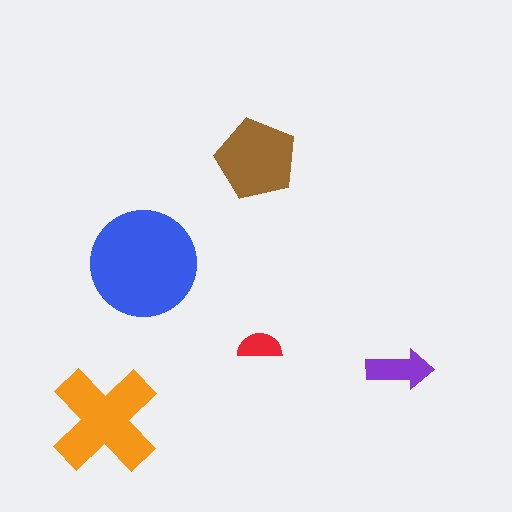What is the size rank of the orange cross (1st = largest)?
2nd.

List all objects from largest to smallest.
The blue circle, the orange cross, the brown pentagon, the purple arrow, the red semicircle.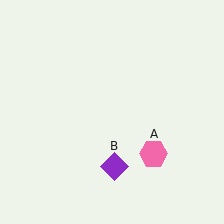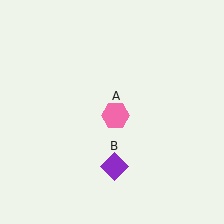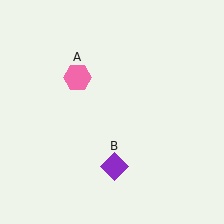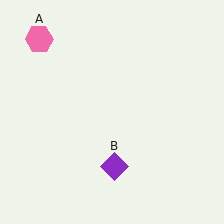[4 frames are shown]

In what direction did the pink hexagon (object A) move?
The pink hexagon (object A) moved up and to the left.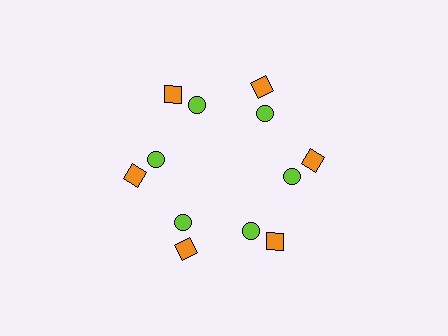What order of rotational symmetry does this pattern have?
This pattern has 6-fold rotational symmetry.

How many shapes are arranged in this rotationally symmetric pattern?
There are 12 shapes, arranged in 6 groups of 2.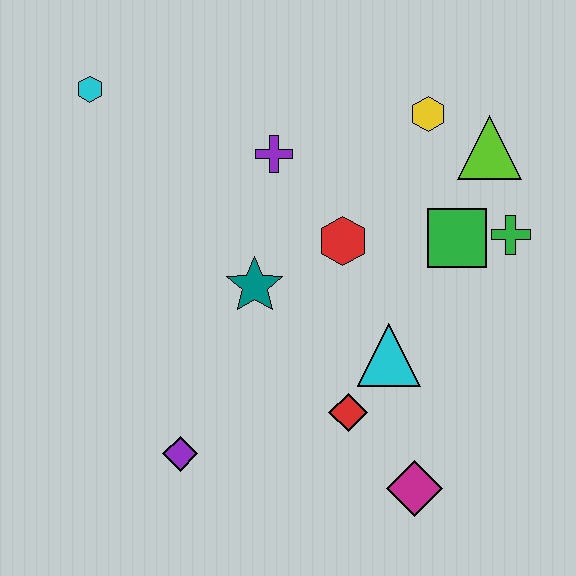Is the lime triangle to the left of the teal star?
No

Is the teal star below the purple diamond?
No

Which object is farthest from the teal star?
The lime triangle is farthest from the teal star.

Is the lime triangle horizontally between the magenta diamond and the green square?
No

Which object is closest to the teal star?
The red hexagon is closest to the teal star.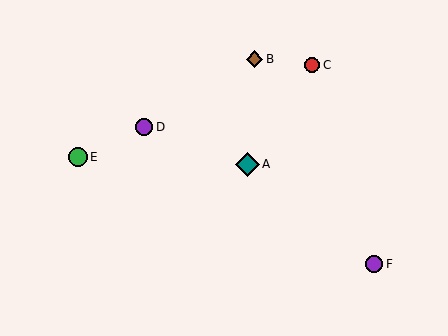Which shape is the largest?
The teal diamond (labeled A) is the largest.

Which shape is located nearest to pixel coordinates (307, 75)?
The red circle (labeled C) at (312, 65) is nearest to that location.